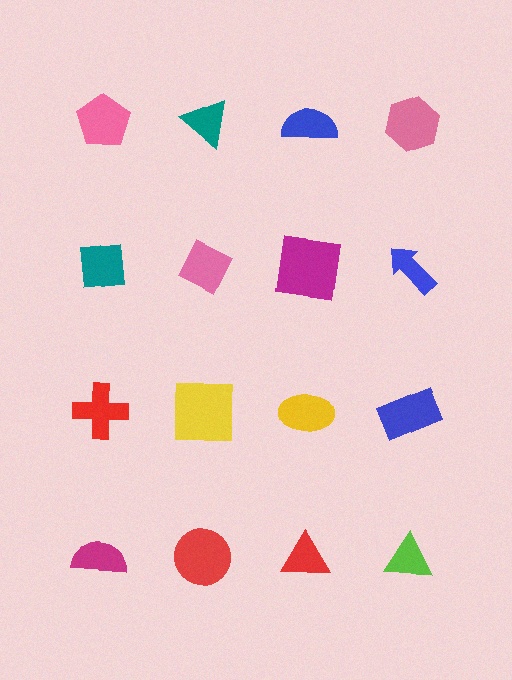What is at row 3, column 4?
A blue rectangle.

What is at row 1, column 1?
A pink pentagon.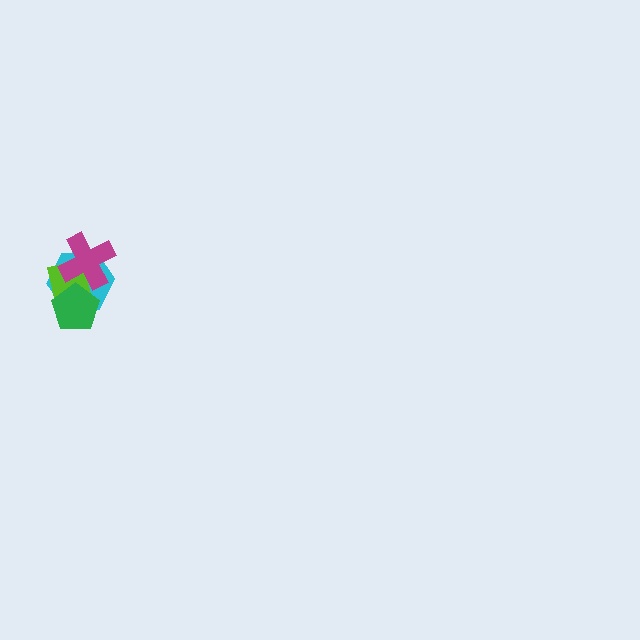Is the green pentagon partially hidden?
Yes, it is partially covered by another shape.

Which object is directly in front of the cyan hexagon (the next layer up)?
The lime square is directly in front of the cyan hexagon.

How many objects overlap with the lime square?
3 objects overlap with the lime square.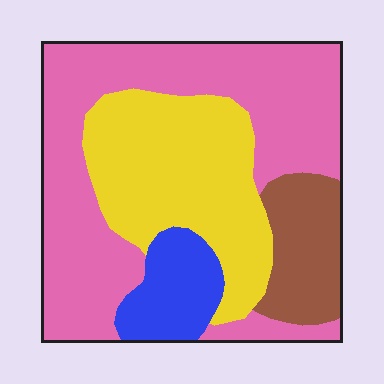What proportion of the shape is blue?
Blue takes up less than a sixth of the shape.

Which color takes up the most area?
Pink, at roughly 50%.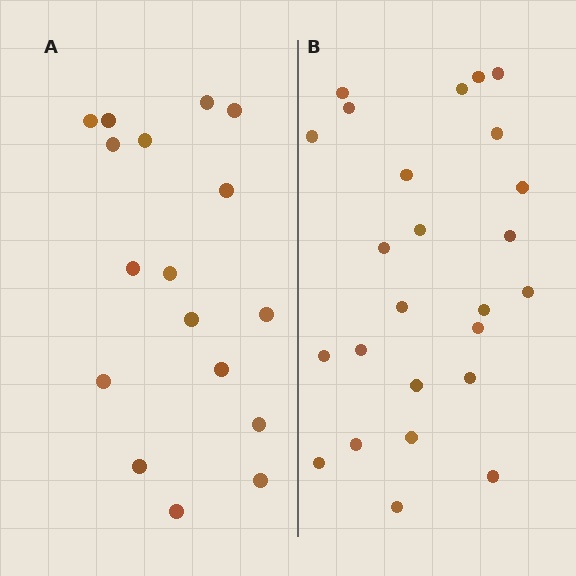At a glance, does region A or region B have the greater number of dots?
Region B (the right region) has more dots.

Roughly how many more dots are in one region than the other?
Region B has roughly 8 or so more dots than region A.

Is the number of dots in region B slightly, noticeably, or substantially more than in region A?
Region B has substantially more. The ratio is roughly 1.5 to 1.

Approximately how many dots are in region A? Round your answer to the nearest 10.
About 20 dots. (The exact count is 17, which rounds to 20.)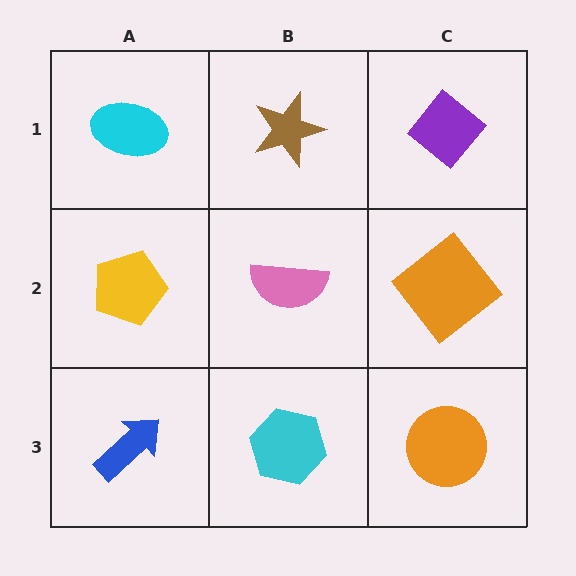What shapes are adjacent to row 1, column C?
An orange diamond (row 2, column C), a brown star (row 1, column B).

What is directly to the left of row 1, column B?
A cyan ellipse.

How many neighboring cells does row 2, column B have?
4.